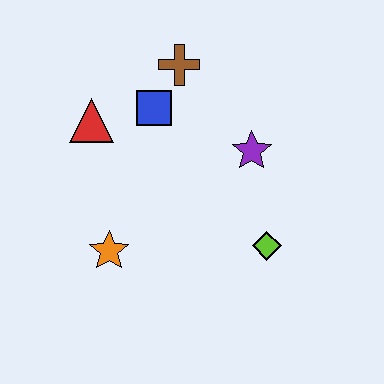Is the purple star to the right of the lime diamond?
No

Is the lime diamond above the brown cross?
No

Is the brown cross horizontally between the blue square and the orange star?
No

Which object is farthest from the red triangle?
The lime diamond is farthest from the red triangle.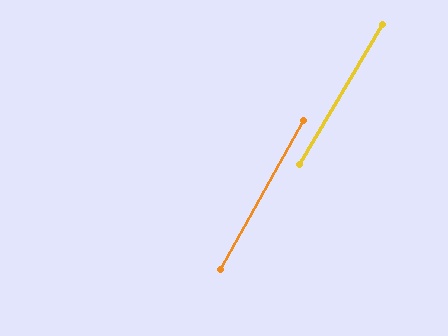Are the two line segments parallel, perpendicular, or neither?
Parallel — their directions differ by only 1.9°.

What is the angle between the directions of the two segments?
Approximately 2 degrees.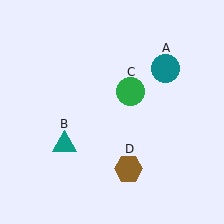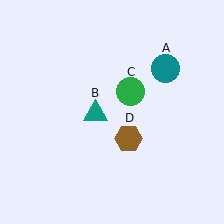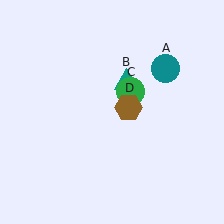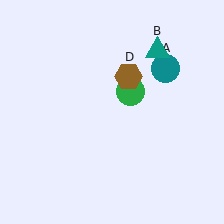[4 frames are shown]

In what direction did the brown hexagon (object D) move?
The brown hexagon (object D) moved up.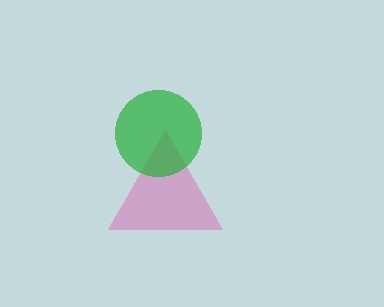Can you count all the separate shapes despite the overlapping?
Yes, there are 2 separate shapes.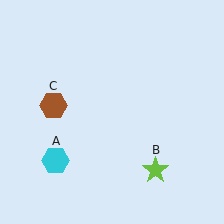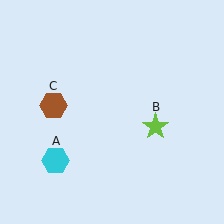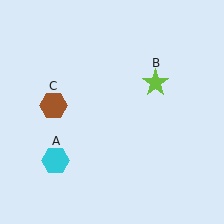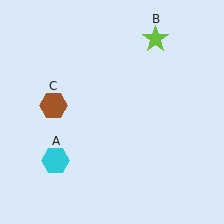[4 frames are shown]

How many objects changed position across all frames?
1 object changed position: lime star (object B).